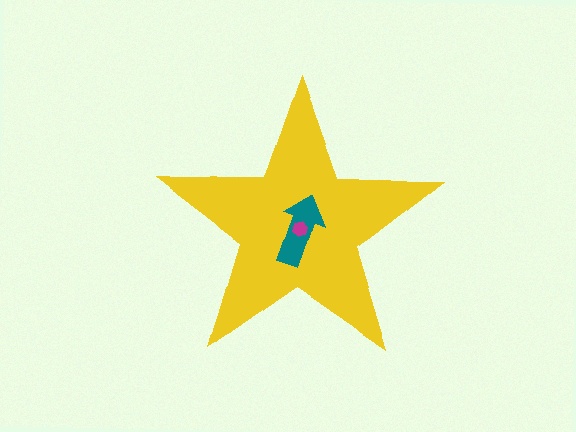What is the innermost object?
The magenta hexagon.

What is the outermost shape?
The yellow star.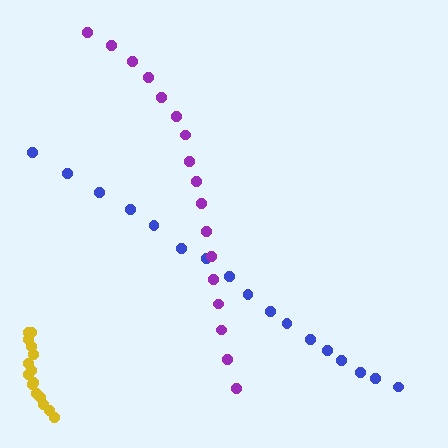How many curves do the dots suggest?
There are 3 distinct paths.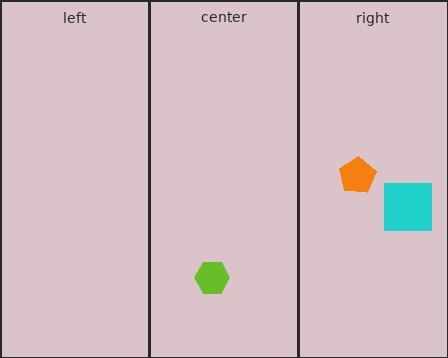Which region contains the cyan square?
The right region.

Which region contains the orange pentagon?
The right region.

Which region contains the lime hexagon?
The center region.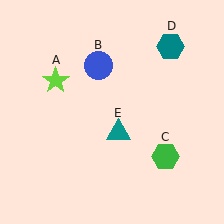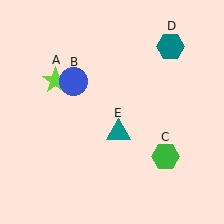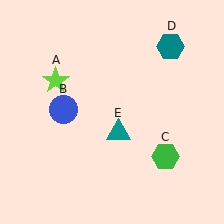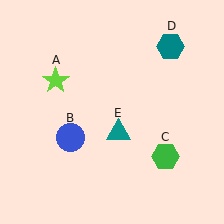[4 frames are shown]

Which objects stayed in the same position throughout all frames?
Lime star (object A) and green hexagon (object C) and teal hexagon (object D) and teal triangle (object E) remained stationary.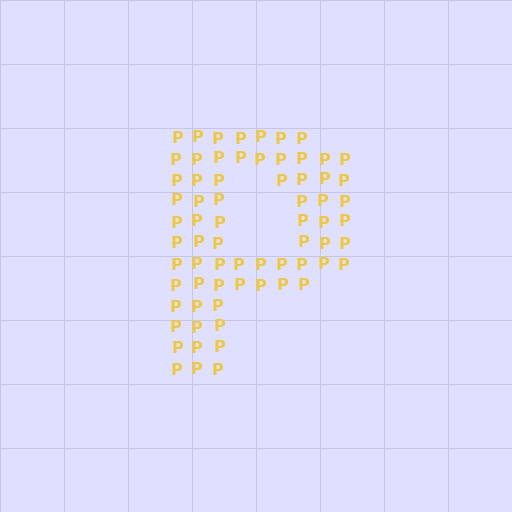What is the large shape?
The large shape is the letter P.